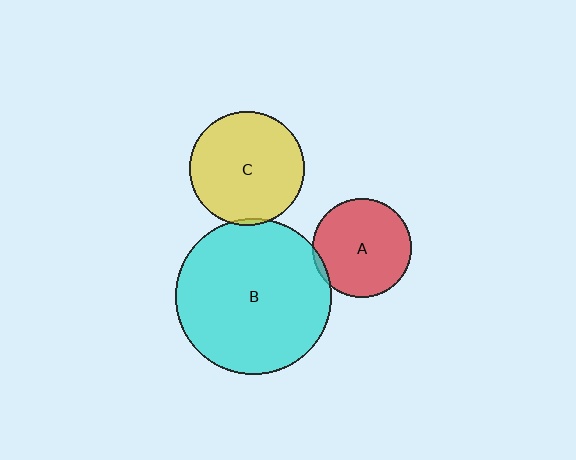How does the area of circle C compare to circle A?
Approximately 1.3 times.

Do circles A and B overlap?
Yes.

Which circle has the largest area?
Circle B (cyan).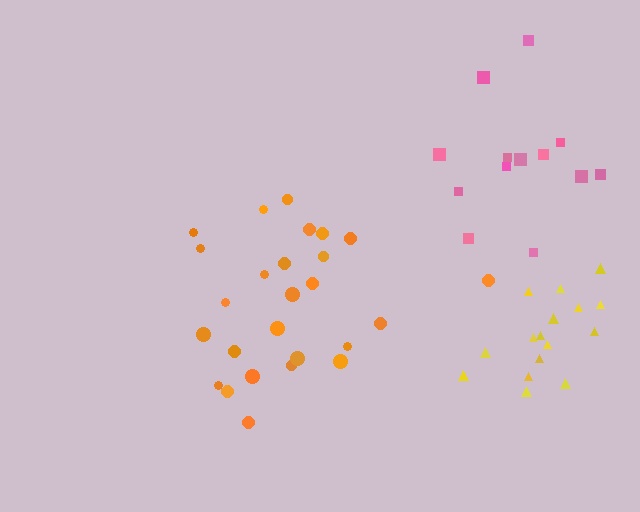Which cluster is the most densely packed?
Yellow.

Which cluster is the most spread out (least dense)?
Pink.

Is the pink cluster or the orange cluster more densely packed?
Orange.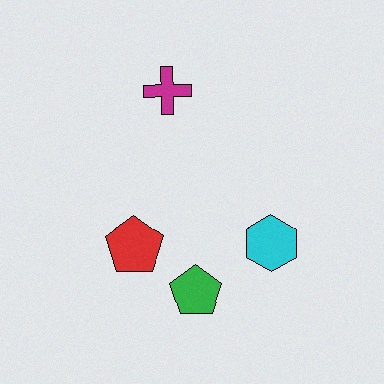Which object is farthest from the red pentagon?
The magenta cross is farthest from the red pentagon.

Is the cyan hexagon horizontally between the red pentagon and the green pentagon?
No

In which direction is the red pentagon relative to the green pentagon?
The red pentagon is to the left of the green pentagon.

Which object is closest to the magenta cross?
The red pentagon is closest to the magenta cross.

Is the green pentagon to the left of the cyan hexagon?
Yes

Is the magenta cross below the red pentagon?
No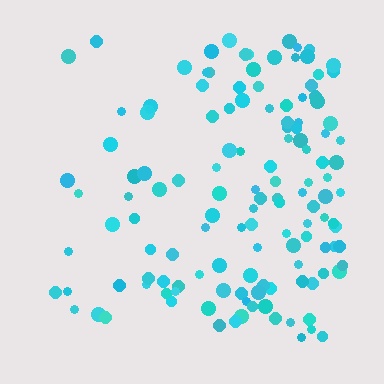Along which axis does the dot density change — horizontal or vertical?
Horizontal.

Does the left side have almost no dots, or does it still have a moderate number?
Still a moderate number, just noticeably fewer than the right.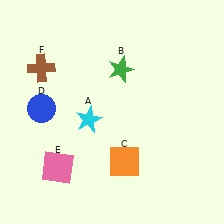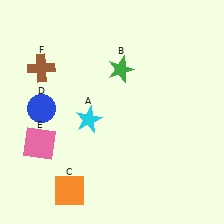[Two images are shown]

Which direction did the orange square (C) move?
The orange square (C) moved left.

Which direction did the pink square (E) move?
The pink square (E) moved up.